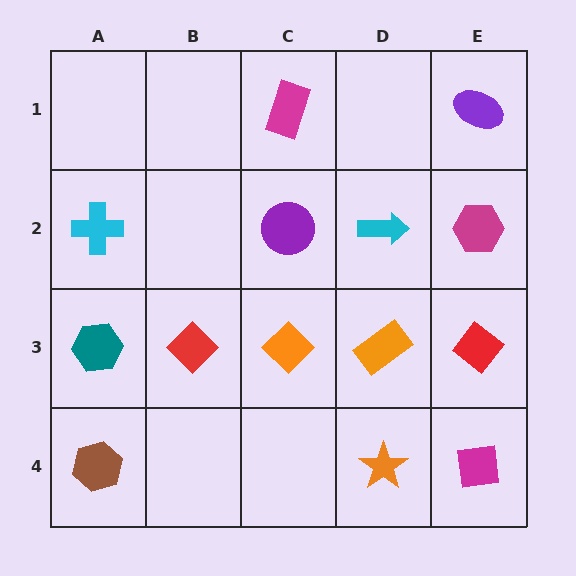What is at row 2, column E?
A magenta hexagon.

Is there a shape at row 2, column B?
No, that cell is empty.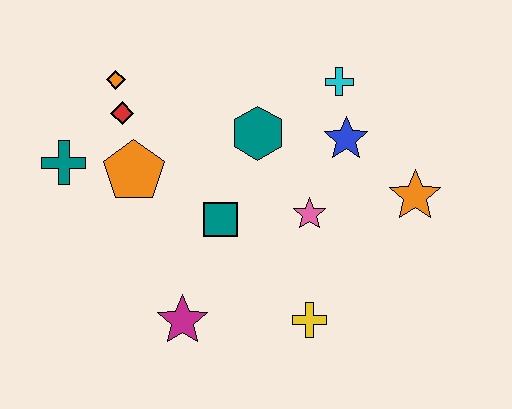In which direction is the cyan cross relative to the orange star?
The cyan cross is above the orange star.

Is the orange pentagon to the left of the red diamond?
No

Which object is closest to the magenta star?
The teal square is closest to the magenta star.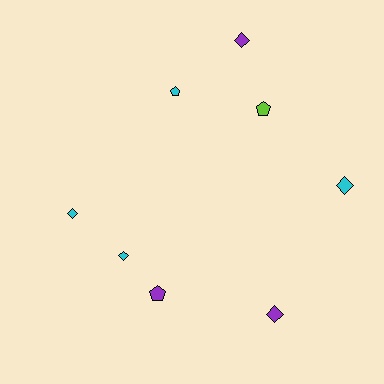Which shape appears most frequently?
Diamond, with 5 objects.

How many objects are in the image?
There are 8 objects.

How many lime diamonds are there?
There are no lime diamonds.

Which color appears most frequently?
Cyan, with 4 objects.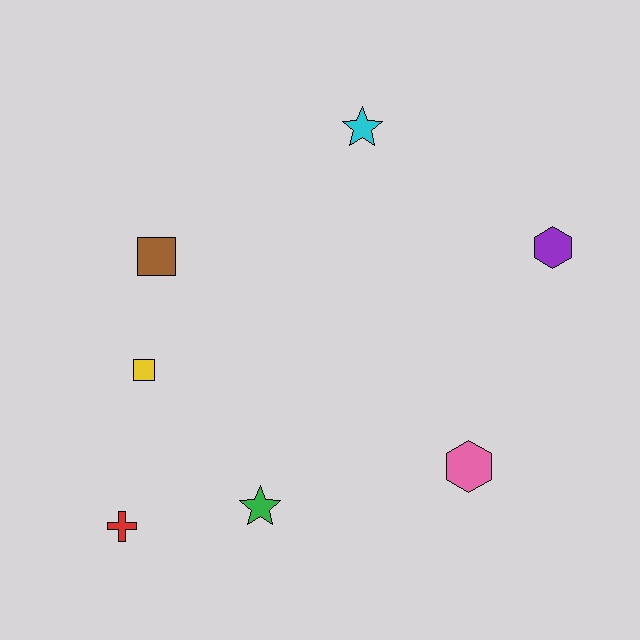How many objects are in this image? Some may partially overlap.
There are 7 objects.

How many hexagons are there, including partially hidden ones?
There are 2 hexagons.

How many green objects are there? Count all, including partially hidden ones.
There is 1 green object.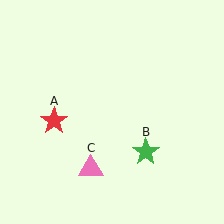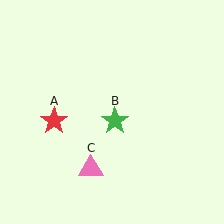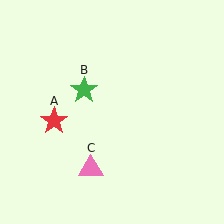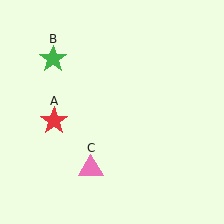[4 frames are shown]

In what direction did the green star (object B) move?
The green star (object B) moved up and to the left.